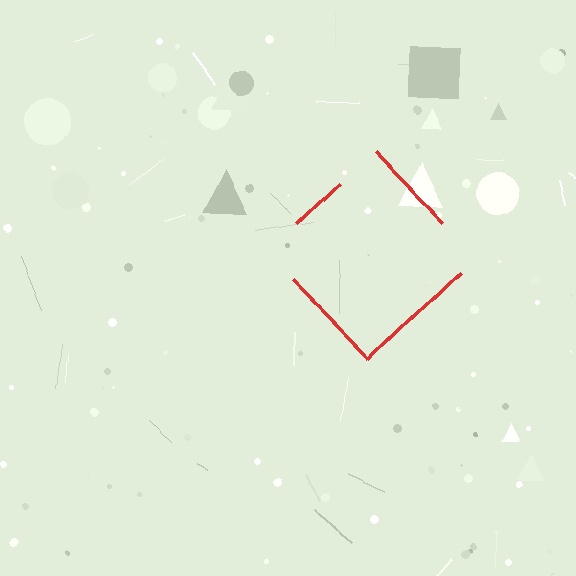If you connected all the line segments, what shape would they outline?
They would outline a diamond.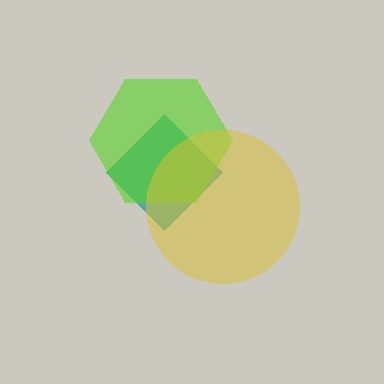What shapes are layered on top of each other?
The layered shapes are: a teal diamond, a lime hexagon, a yellow circle.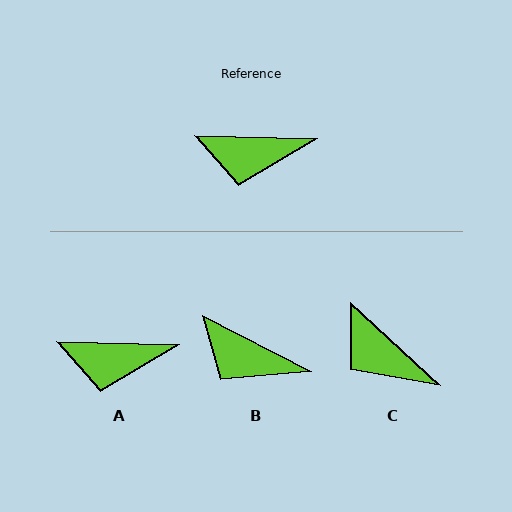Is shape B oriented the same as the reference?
No, it is off by about 25 degrees.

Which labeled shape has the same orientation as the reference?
A.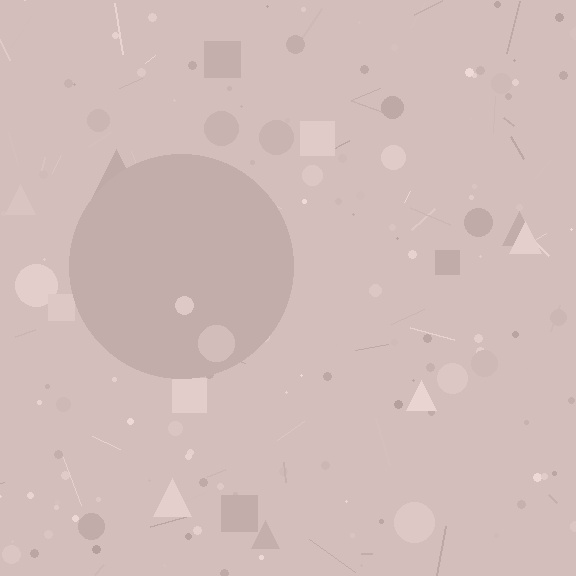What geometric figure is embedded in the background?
A circle is embedded in the background.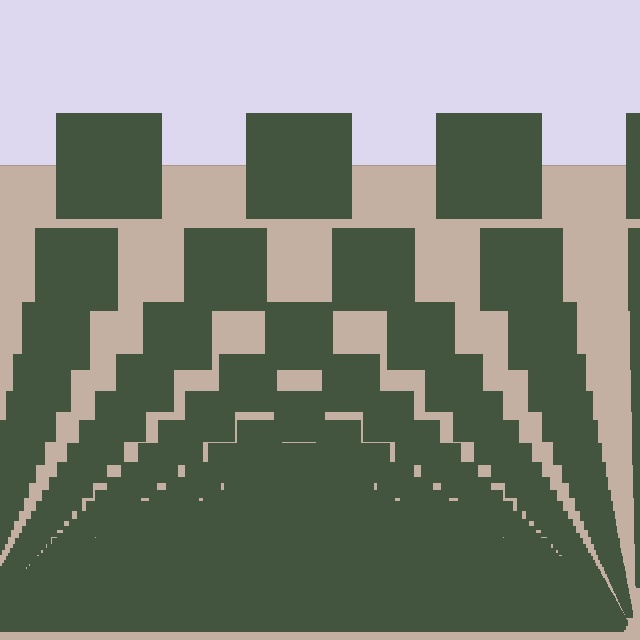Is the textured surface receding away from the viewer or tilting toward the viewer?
The surface appears to tilt toward the viewer. Texture elements get larger and sparser toward the top.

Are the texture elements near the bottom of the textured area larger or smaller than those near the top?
Smaller. The gradient is inverted — elements near the bottom are smaller and denser.